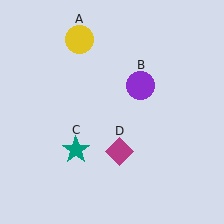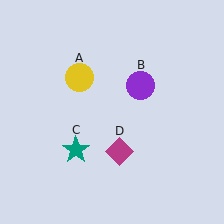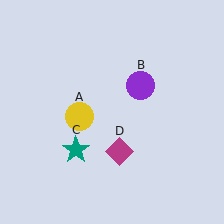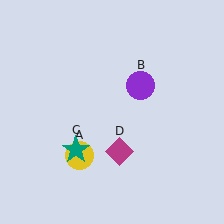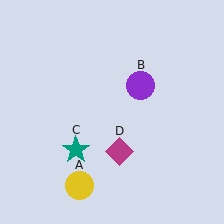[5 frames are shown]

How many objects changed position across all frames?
1 object changed position: yellow circle (object A).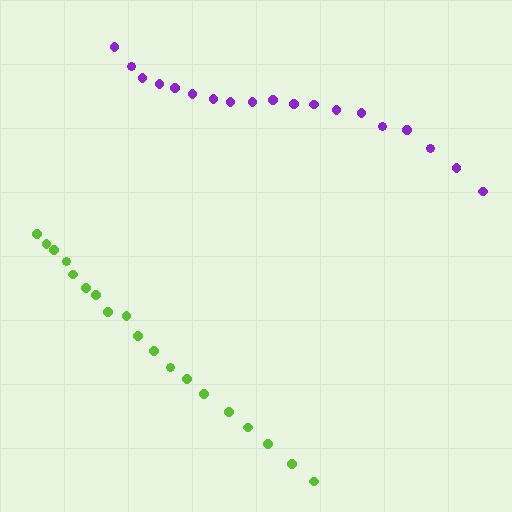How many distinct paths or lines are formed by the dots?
There are 2 distinct paths.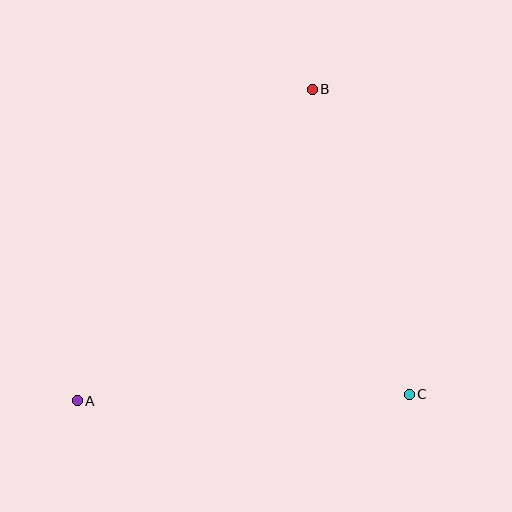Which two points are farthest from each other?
Points A and B are farthest from each other.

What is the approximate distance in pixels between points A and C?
The distance between A and C is approximately 332 pixels.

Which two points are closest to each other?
Points B and C are closest to each other.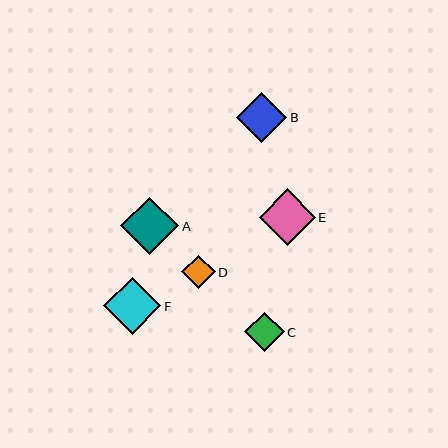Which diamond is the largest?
Diamond A is the largest with a size of approximately 58 pixels.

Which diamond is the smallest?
Diamond D is the smallest with a size of approximately 33 pixels.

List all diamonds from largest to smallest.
From largest to smallest: A, F, E, B, C, D.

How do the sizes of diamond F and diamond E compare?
Diamond F and diamond E are approximately the same size.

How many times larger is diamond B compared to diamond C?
Diamond B is approximately 1.3 times the size of diamond C.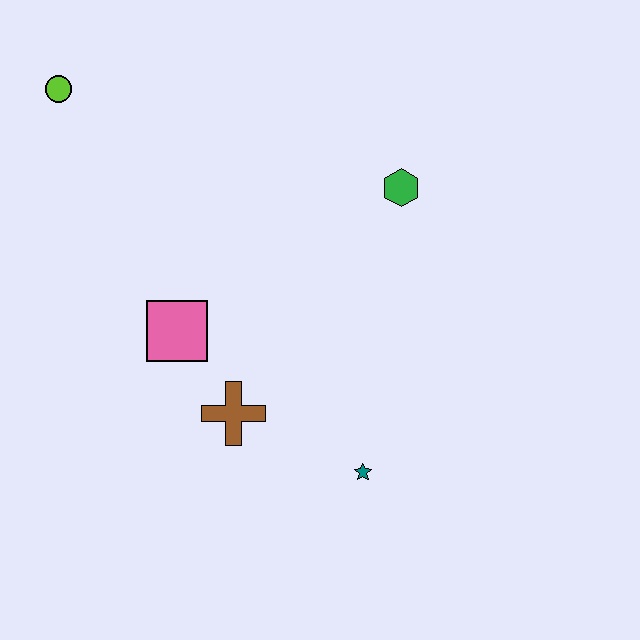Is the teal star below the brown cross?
Yes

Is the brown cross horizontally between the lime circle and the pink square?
No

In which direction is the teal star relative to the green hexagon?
The teal star is below the green hexagon.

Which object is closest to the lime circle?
The pink square is closest to the lime circle.